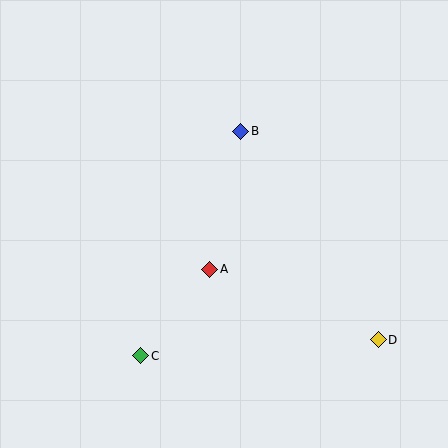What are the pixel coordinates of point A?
Point A is at (210, 269).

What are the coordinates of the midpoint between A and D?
The midpoint between A and D is at (294, 305).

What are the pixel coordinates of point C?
Point C is at (141, 356).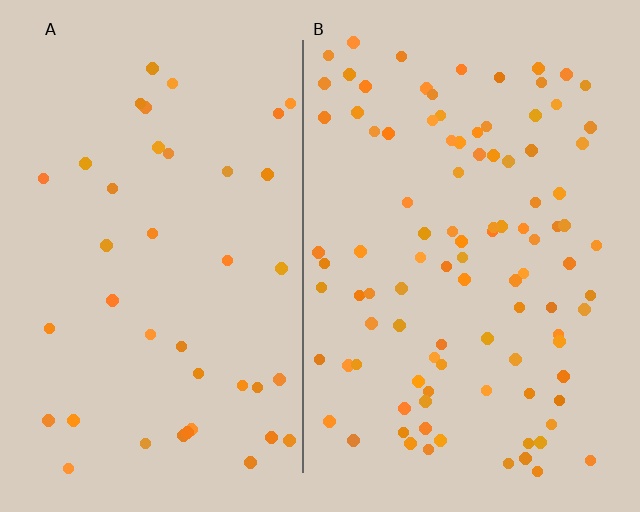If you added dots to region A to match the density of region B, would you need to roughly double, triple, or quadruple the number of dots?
Approximately double.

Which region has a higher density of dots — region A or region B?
B (the right).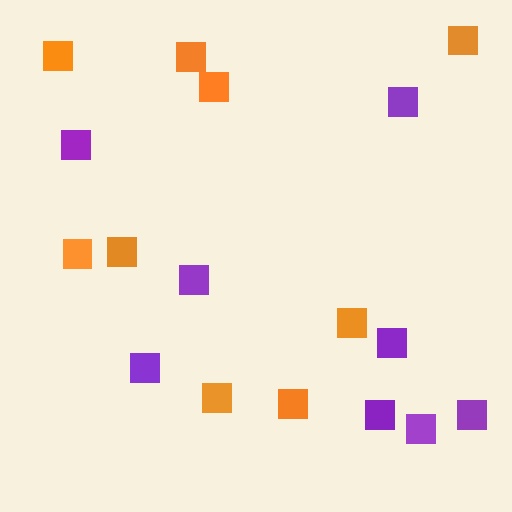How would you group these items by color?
There are 2 groups: one group of purple squares (8) and one group of orange squares (9).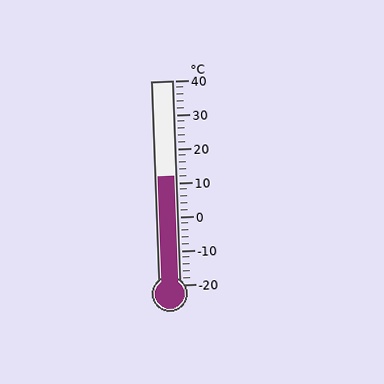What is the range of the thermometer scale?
The thermometer scale ranges from -20°C to 40°C.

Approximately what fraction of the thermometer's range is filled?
The thermometer is filled to approximately 55% of its range.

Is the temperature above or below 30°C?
The temperature is below 30°C.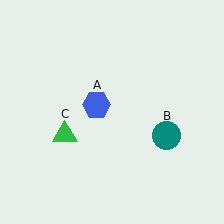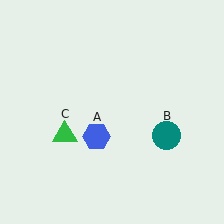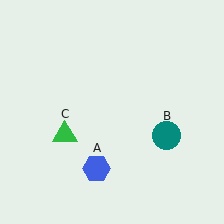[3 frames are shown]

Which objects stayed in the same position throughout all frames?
Teal circle (object B) and green triangle (object C) remained stationary.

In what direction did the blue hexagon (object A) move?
The blue hexagon (object A) moved down.